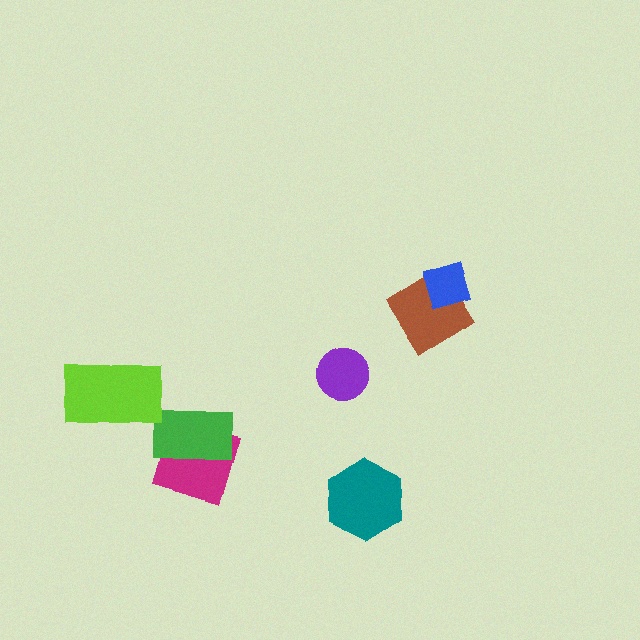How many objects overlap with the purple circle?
0 objects overlap with the purple circle.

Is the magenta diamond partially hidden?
Yes, it is partially covered by another shape.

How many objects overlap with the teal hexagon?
0 objects overlap with the teal hexagon.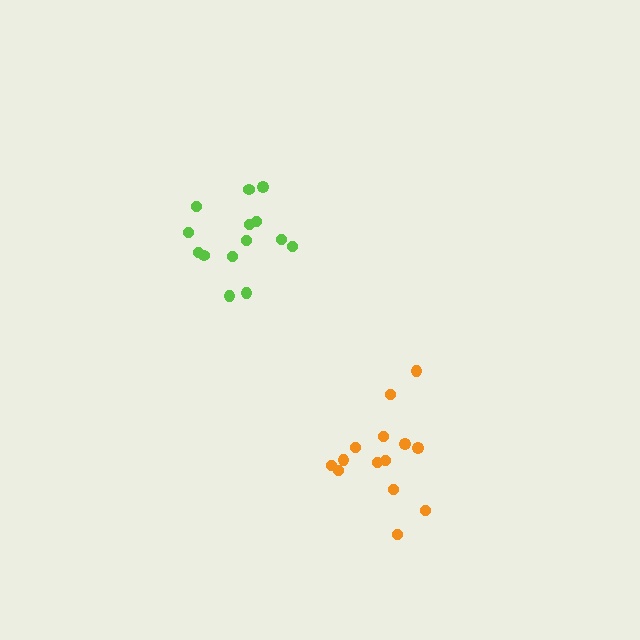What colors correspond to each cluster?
The clusters are colored: orange, lime.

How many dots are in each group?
Group 1: 14 dots, Group 2: 14 dots (28 total).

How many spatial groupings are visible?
There are 2 spatial groupings.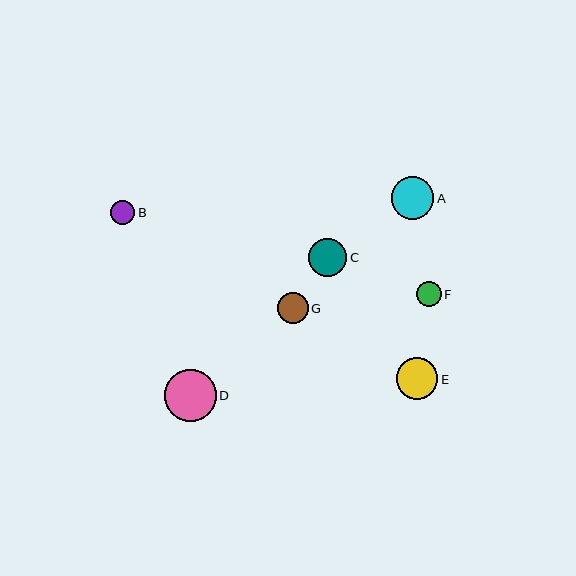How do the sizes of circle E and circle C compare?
Circle E and circle C are approximately the same size.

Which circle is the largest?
Circle D is the largest with a size of approximately 52 pixels.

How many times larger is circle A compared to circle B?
Circle A is approximately 1.7 times the size of circle B.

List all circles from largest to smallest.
From largest to smallest: D, A, E, C, G, F, B.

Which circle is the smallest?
Circle B is the smallest with a size of approximately 25 pixels.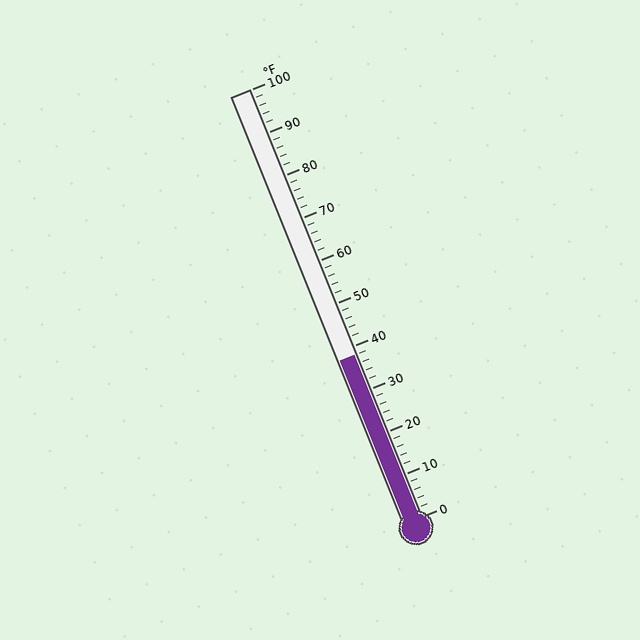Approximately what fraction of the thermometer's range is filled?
The thermometer is filled to approximately 40% of its range.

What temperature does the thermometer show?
The thermometer shows approximately 38°F.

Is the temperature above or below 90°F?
The temperature is below 90°F.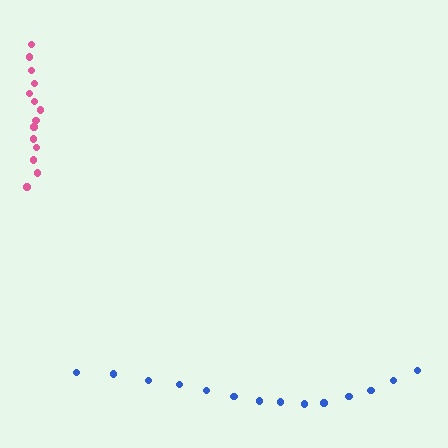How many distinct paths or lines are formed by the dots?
There are 2 distinct paths.